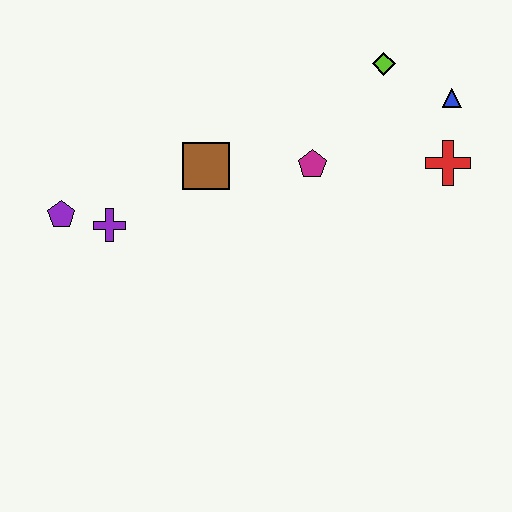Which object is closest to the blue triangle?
The red cross is closest to the blue triangle.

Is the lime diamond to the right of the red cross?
No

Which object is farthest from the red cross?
The purple pentagon is farthest from the red cross.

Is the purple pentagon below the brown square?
Yes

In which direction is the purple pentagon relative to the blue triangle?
The purple pentagon is to the left of the blue triangle.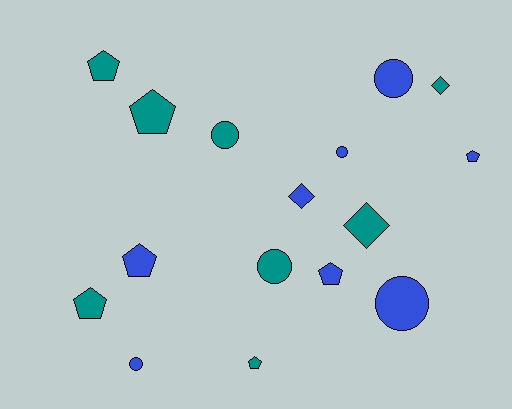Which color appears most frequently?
Teal, with 8 objects.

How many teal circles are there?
There are 2 teal circles.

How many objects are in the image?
There are 16 objects.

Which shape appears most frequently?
Pentagon, with 7 objects.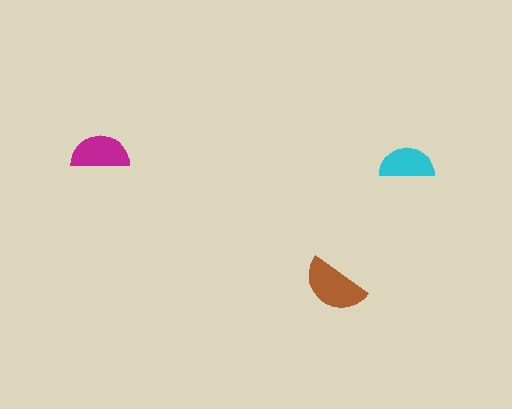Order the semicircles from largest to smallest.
the brown one, the magenta one, the cyan one.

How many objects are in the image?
There are 3 objects in the image.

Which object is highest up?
The magenta semicircle is topmost.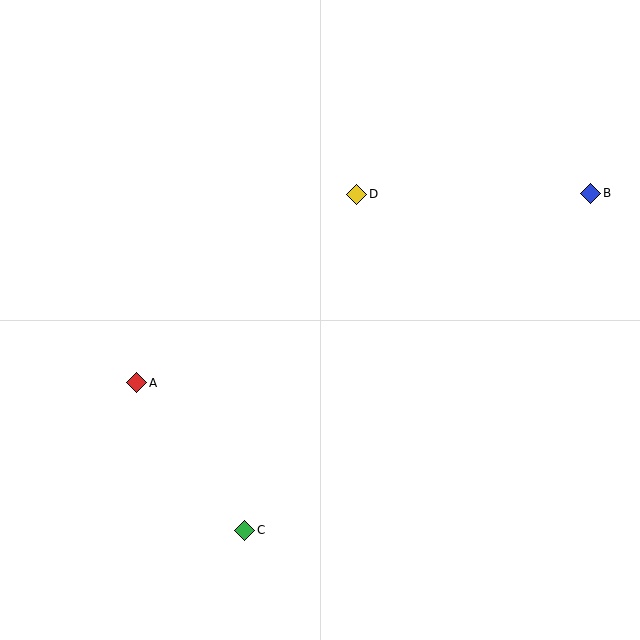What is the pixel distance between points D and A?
The distance between D and A is 290 pixels.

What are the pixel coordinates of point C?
Point C is at (245, 530).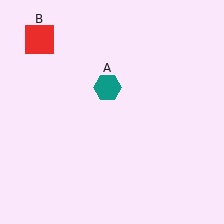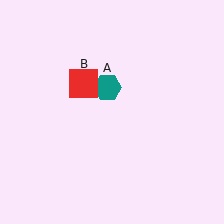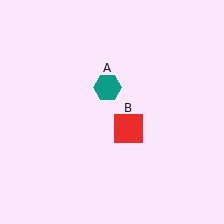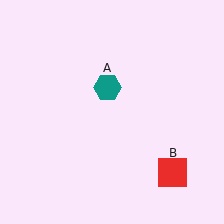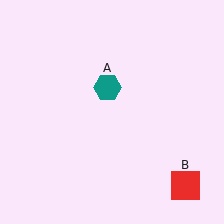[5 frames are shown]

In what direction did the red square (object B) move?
The red square (object B) moved down and to the right.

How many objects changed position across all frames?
1 object changed position: red square (object B).